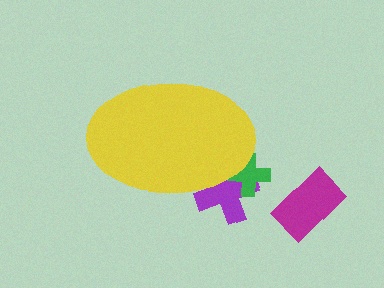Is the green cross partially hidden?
Yes, the green cross is partially hidden behind the yellow ellipse.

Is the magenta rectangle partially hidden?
No, the magenta rectangle is fully visible.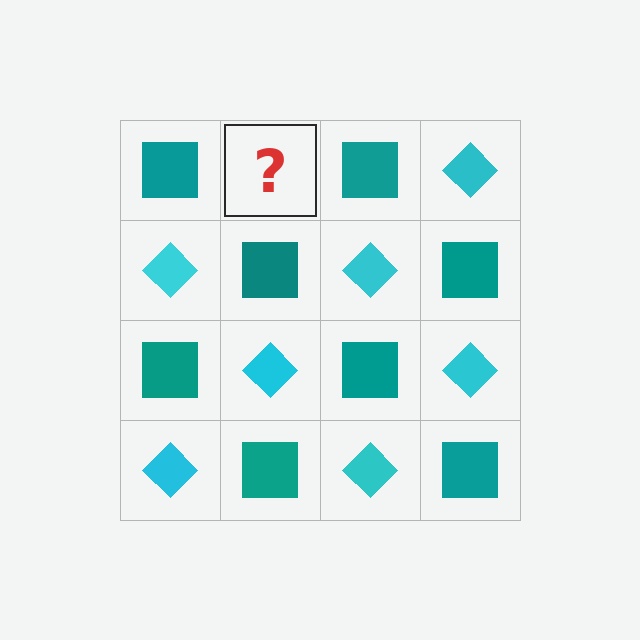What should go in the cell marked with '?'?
The missing cell should contain a cyan diamond.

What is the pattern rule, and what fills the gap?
The rule is that it alternates teal square and cyan diamond in a checkerboard pattern. The gap should be filled with a cyan diamond.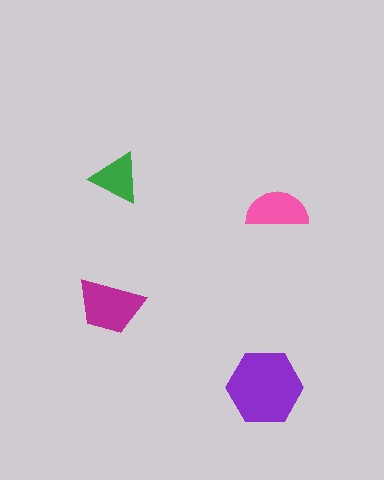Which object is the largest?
The purple hexagon.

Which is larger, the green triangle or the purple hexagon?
The purple hexagon.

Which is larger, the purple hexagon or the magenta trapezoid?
The purple hexagon.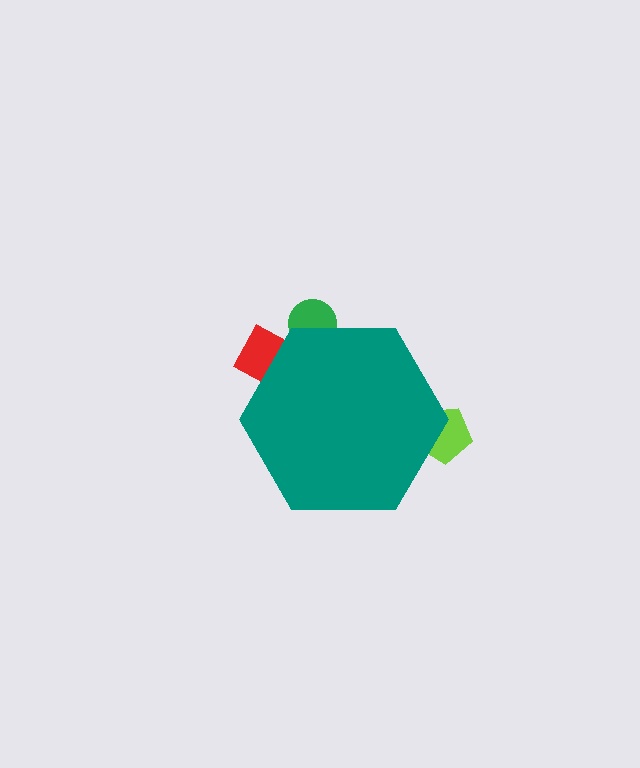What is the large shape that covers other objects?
A teal hexagon.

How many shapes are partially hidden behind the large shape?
3 shapes are partially hidden.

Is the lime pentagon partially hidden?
Yes, the lime pentagon is partially hidden behind the teal hexagon.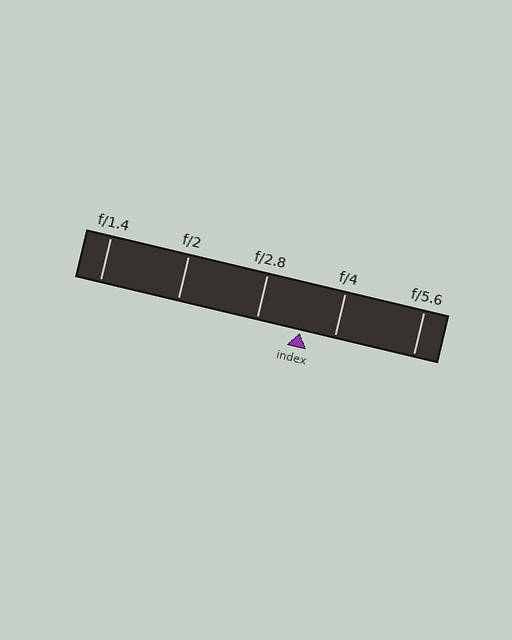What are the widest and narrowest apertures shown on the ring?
The widest aperture shown is f/1.4 and the narrowest is f/5.6.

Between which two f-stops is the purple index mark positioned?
The index mark is between f/2.8 and f/4.